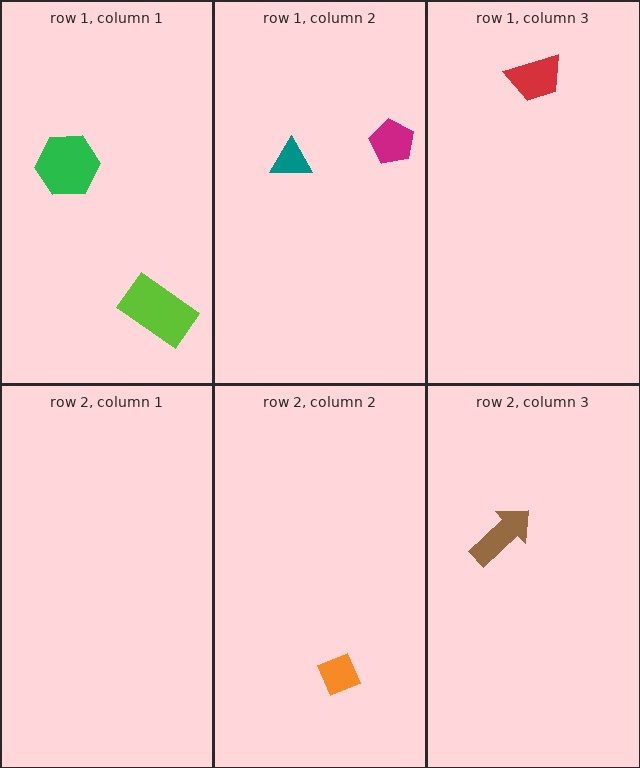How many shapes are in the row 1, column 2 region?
2.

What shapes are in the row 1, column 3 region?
The red trapezoid.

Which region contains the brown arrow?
The row 2, column 3 region.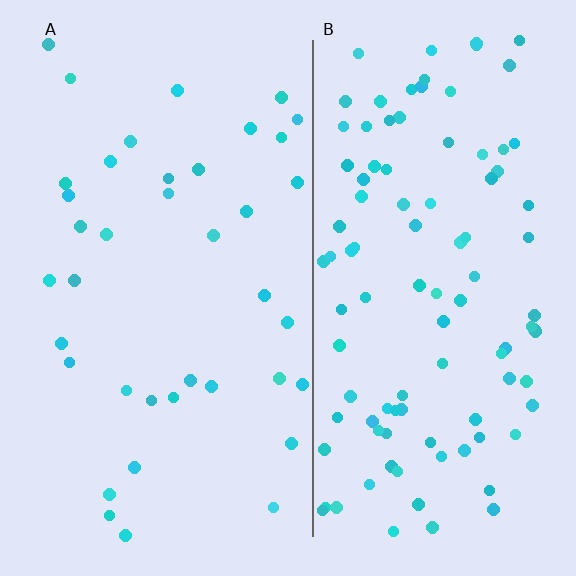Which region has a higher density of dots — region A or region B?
B (the right).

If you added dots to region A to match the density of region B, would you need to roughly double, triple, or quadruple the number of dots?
Approximately triple.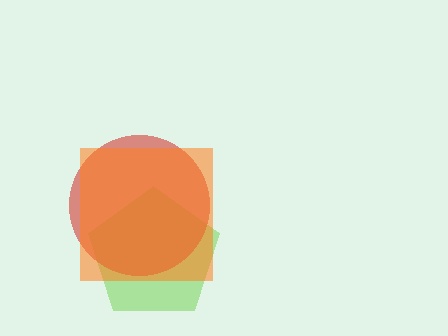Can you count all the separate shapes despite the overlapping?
Yes, there are 3 separate shapes.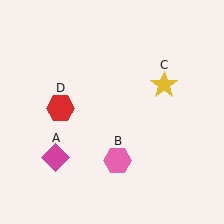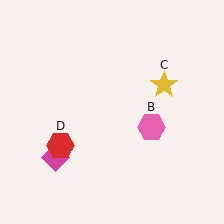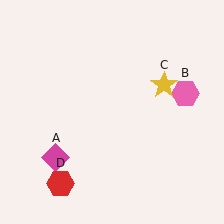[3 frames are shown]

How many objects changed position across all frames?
2 objects changed position: pink hexagon (object B), red hexagon (object D).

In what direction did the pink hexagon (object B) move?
The pink hexagon (object B) moved up and to the right.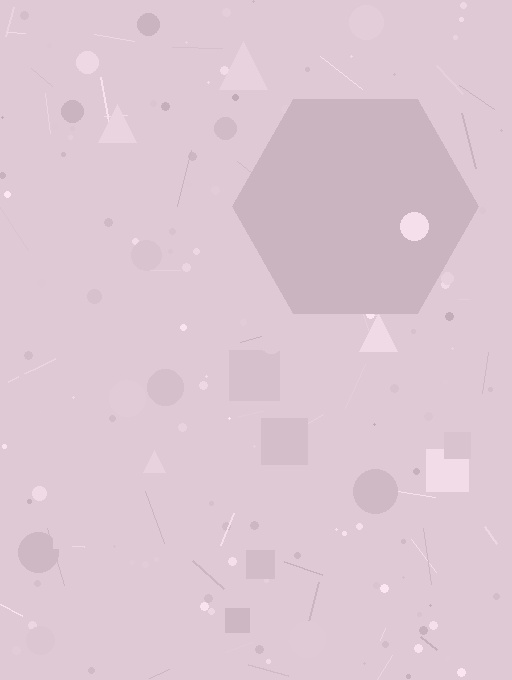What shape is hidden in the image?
A hexagon is hidden in the image.